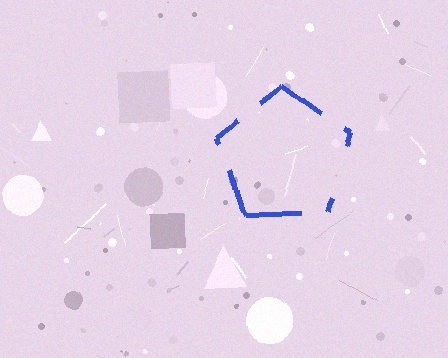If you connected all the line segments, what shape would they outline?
They would outline a pentagon.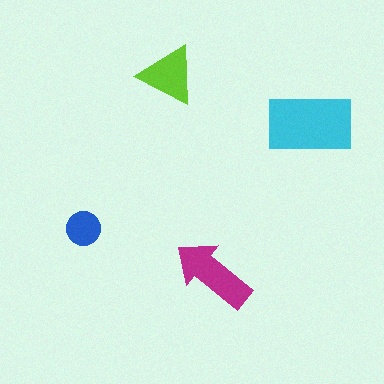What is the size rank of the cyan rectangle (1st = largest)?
1st.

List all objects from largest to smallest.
The cyan rectangle, the magenta arrow, the lime triangle, the blue circle.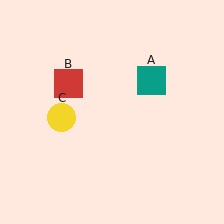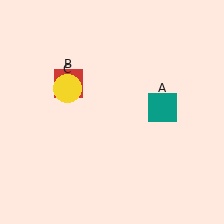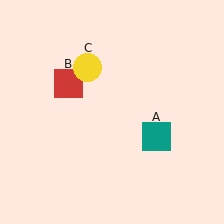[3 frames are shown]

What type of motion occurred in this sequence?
The teal square (object A), yellow circle (object C) rotated clockwise around the center of the scene.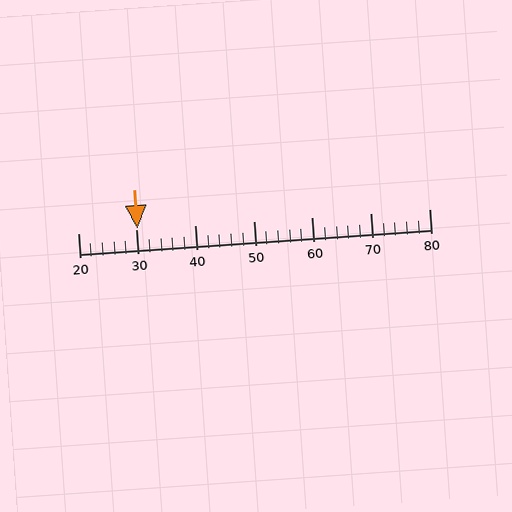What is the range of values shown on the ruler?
The ruler shows values from 20 to 80.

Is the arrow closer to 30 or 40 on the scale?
The arrow is closer to 30.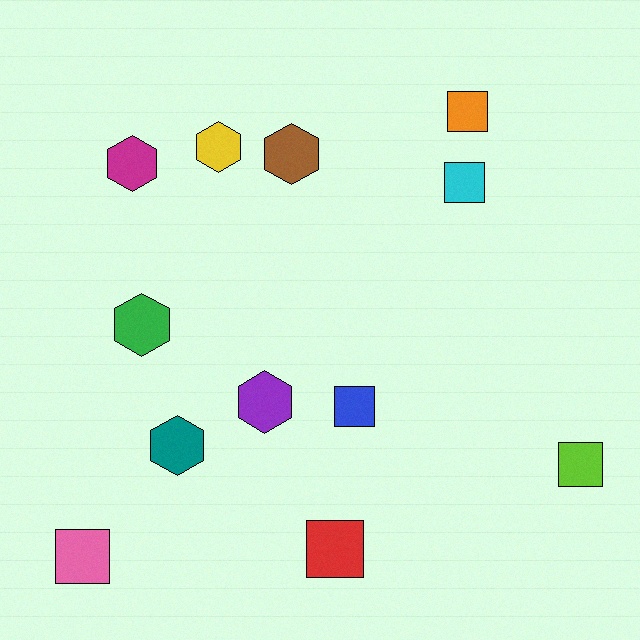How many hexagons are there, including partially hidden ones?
There are 6 hexagons.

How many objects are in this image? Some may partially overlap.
There are 12 objects.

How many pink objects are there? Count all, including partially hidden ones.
There is 1 pink object.